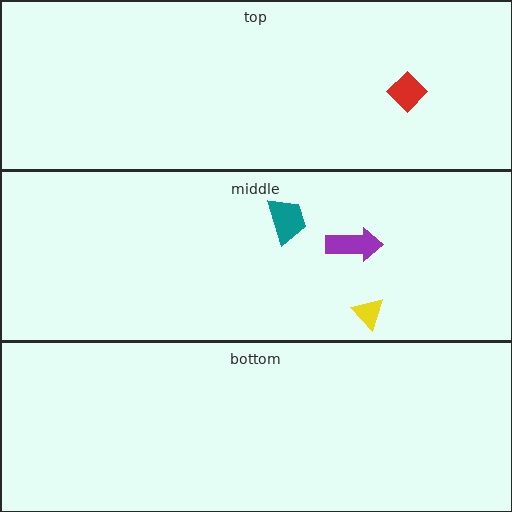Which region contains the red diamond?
The top region.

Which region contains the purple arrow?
The middle region.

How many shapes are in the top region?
1.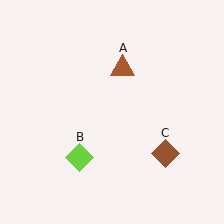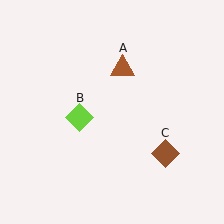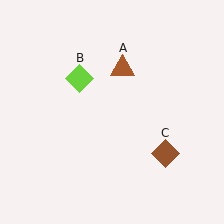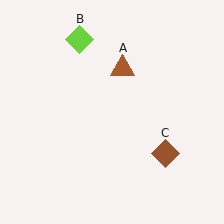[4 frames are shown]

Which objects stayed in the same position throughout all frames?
Brown triangle (object A) and brown diamond (object C) remained stationary.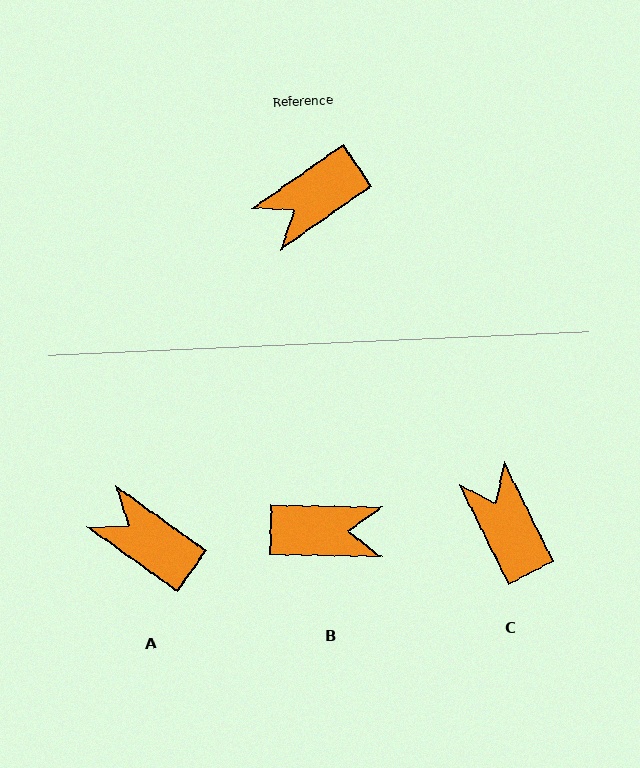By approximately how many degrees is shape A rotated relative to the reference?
Approximately 70 degrees clockwise.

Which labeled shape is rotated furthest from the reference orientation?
B, about 144 degrees away.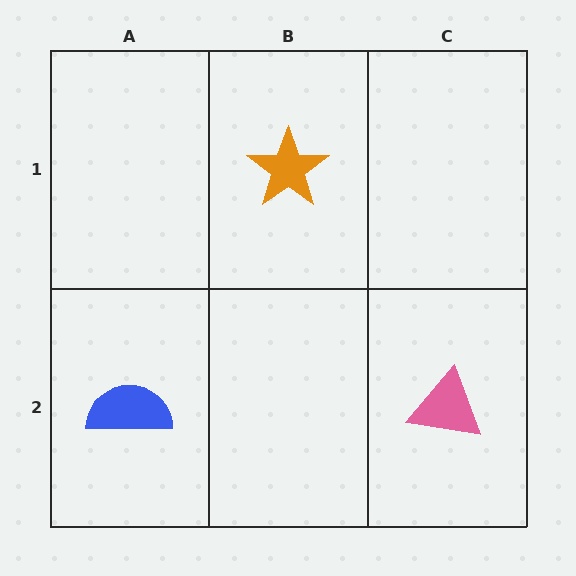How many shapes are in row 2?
2 shapes.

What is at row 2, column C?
A pink triangle.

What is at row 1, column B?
An orange star.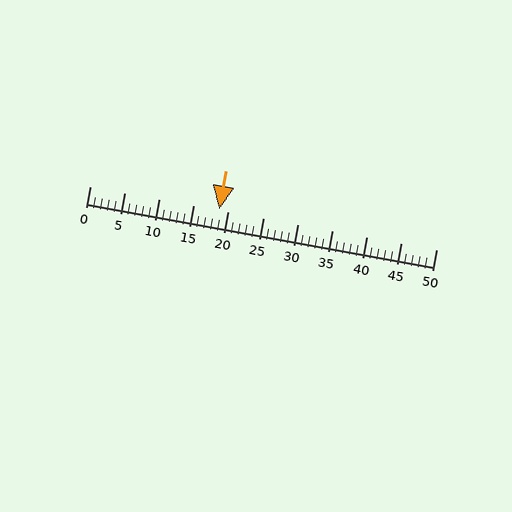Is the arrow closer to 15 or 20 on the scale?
The arrow is closer to 20.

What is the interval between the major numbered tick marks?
The major tick marks are spaced 5 units apart.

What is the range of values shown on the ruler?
The ruler shows values from 0 to 50.